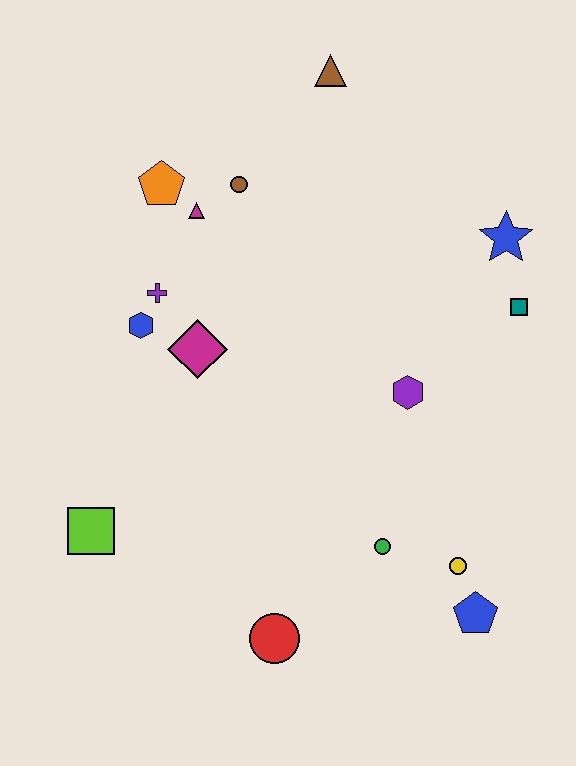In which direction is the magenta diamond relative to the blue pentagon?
The magenta diamond is to the left of the blue pentagon.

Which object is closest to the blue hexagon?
The purple cross is closest to the blue hexagon.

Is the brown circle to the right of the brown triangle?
No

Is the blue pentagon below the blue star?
Yes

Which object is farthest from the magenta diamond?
The blue pentagon is farthest from the magenta diamond.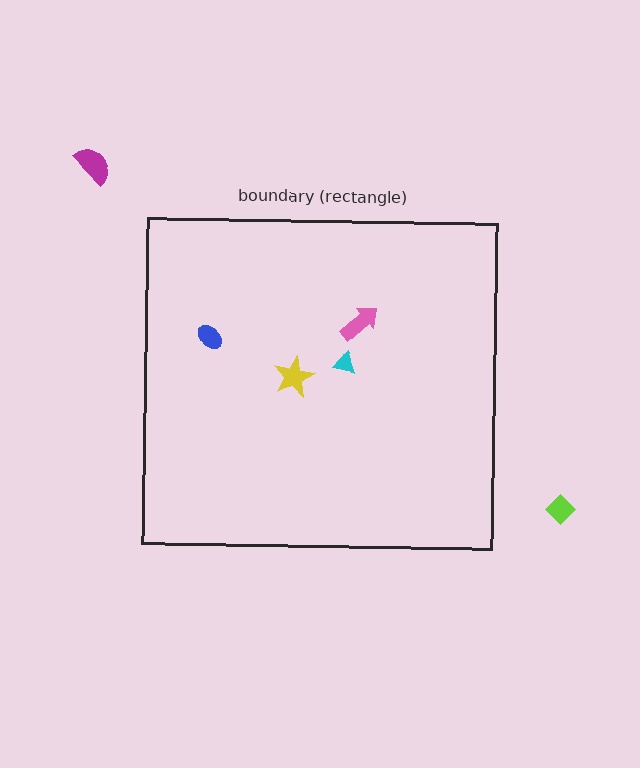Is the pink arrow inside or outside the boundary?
Inside.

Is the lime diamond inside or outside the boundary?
Outside.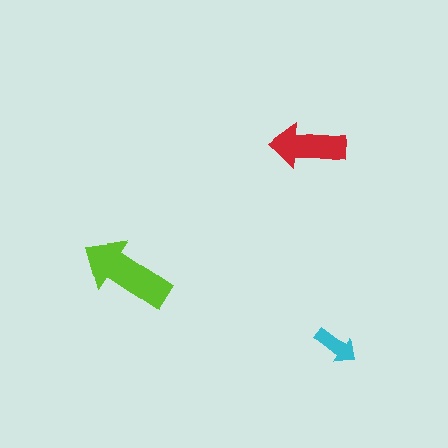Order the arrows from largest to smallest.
the lime one, the red one, the cyan one.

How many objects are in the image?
There are 3 objects in the image.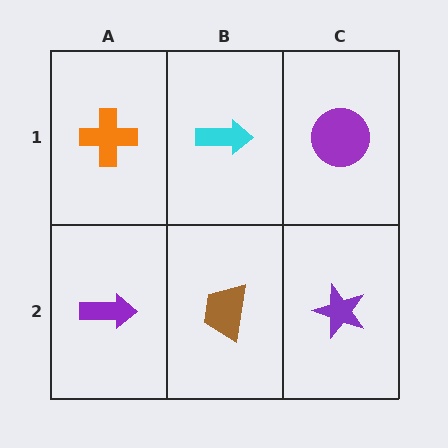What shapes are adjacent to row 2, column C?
A purple circle (row 1, column C), a brown trapezoid (row 2, column B).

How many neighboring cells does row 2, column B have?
3.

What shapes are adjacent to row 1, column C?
A purple star (row 2, column C), a cyan arrow (row 1, column B).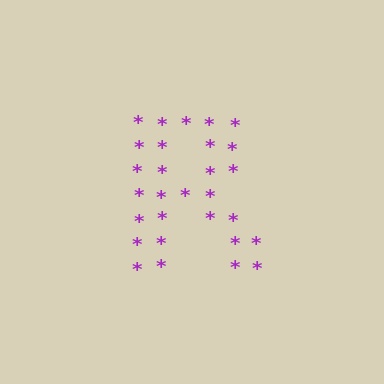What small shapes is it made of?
It is made of small asterisks.